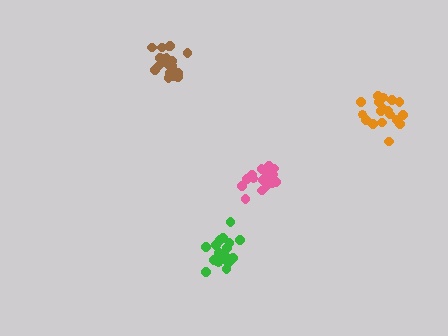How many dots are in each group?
Group 1: 18 dots, Group 2: 19 dots, Group 3: 19 dots, Group 4: 18 dots (74 total).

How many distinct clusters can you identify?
There are 4 distinct clusters.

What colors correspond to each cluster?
The clusters are colored: pink, brown, green, orange.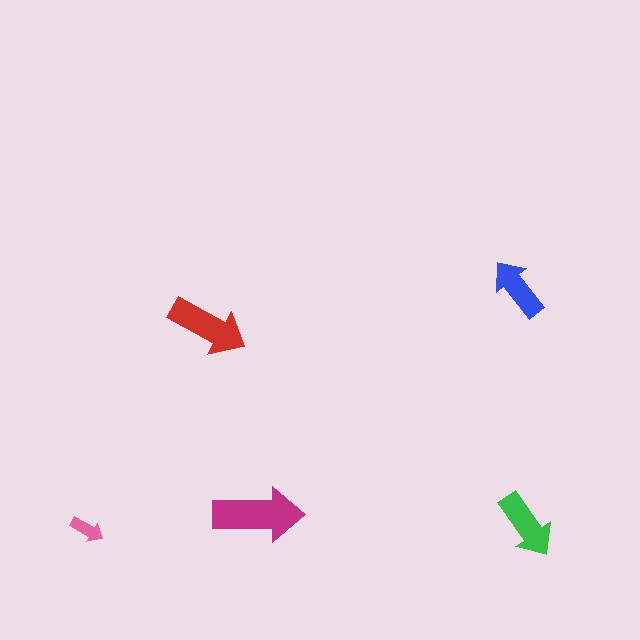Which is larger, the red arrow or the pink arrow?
The red one.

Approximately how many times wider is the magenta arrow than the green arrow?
About 1.5 times wider.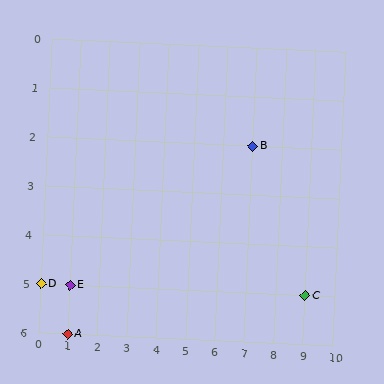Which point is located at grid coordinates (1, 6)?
Point A is at (1, 6).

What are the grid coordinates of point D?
Point D is at grid coordinates (0, 5).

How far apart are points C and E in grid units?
Points C and E are 8 columns apart.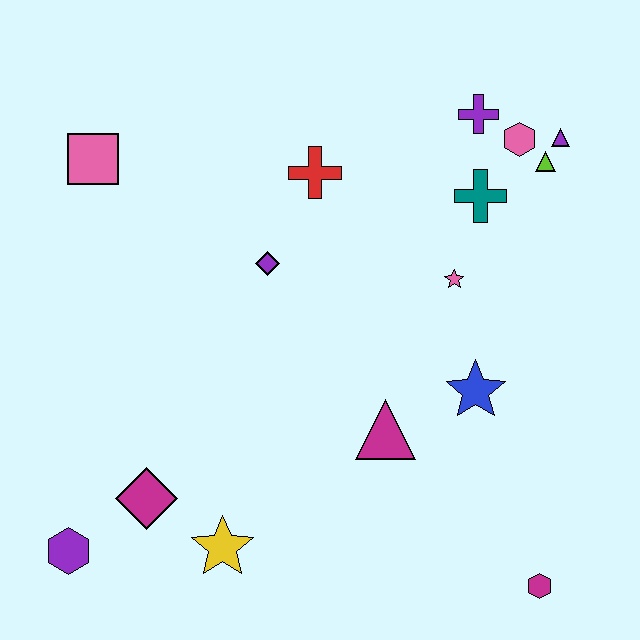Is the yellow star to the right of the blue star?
No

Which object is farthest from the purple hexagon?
The purple triangle is farthest from the purple hexagon.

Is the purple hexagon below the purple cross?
Yes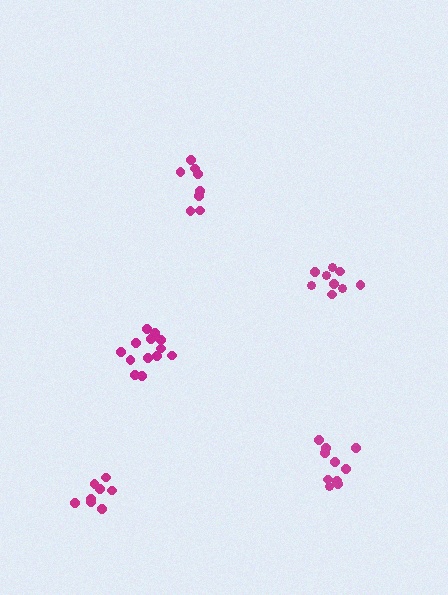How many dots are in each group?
Group 1: 8 dots, Group 2: 8 dots, Group 3: 9 dots, Group 4: 13 dots, Group 5: 10 dots (48 total).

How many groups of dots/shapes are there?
There are 5 groups.